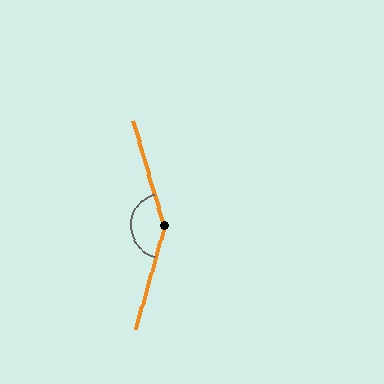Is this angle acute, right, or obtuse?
It is obtuse.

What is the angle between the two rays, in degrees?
Approximately 148 degrees.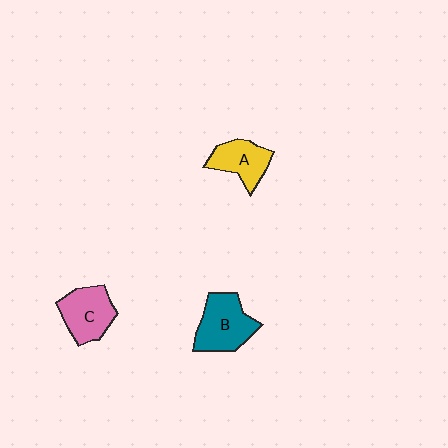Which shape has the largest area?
Shape B (teal).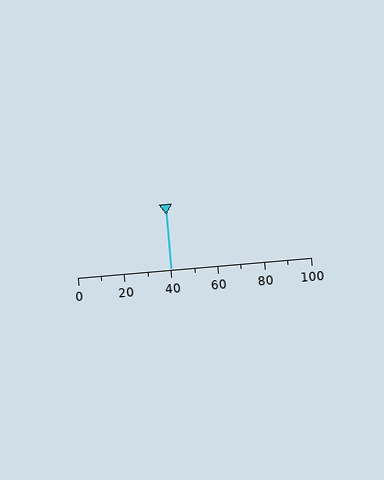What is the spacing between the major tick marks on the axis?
The major ticks are spaced 20 apart.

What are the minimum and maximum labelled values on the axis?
The axis runs from 0 to 100.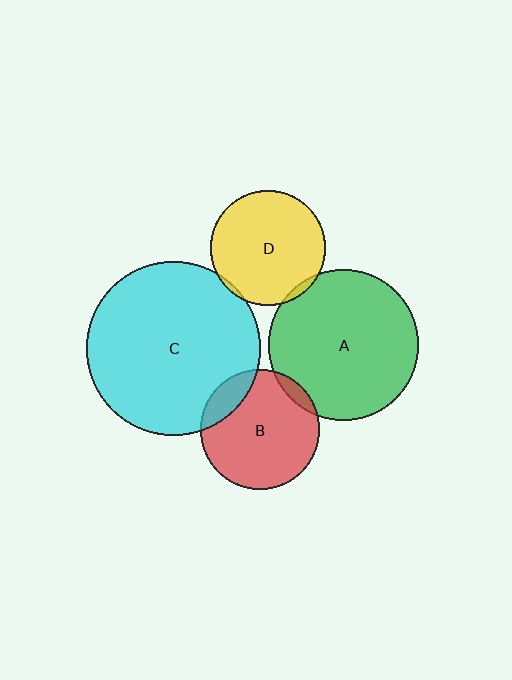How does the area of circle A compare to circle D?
Approximately 1.7 times.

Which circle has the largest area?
Circle C (cyan).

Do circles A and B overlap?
Yes.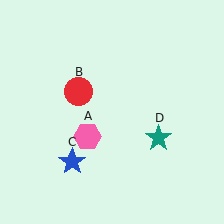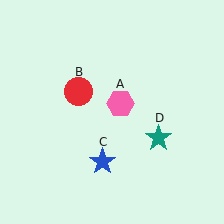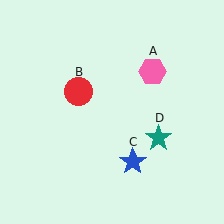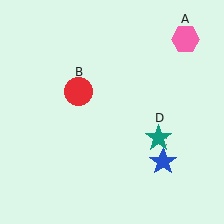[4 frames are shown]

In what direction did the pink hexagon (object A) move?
The pink hexagon (object A) moved up and to the right.